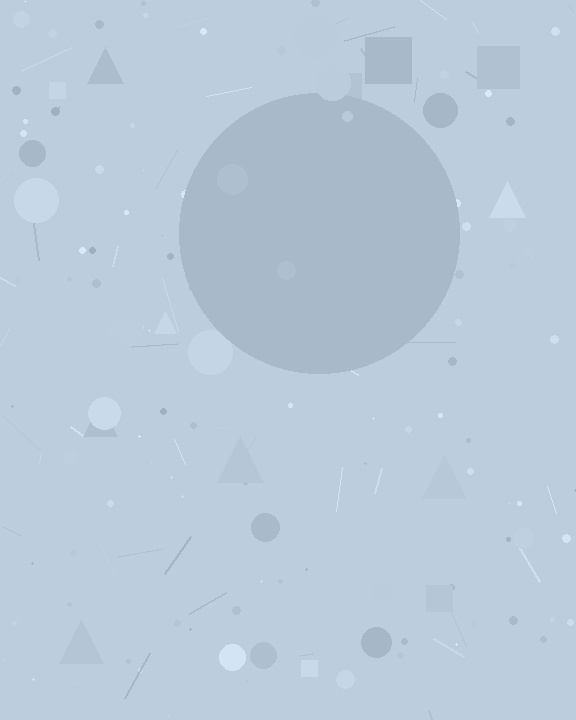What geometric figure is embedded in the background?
A circle is embedded in the background.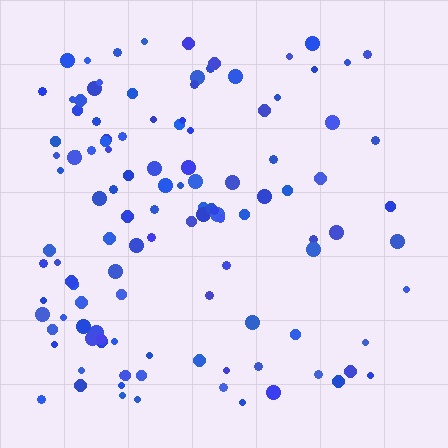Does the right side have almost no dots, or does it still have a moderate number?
Still a moderate number, just noticeably fewer than the left.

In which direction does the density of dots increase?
From right to left, with the left side densest.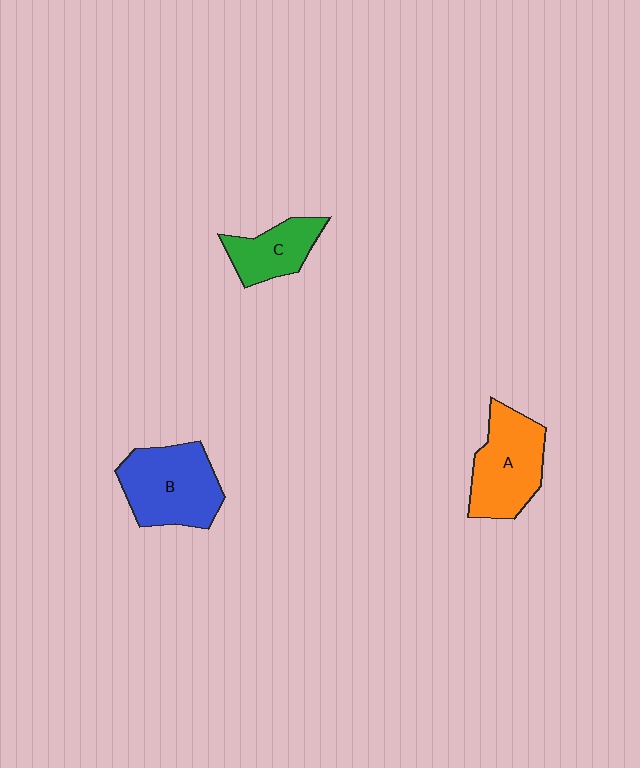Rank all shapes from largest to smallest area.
From largest to smallest: B (blue), A (orange), C (green).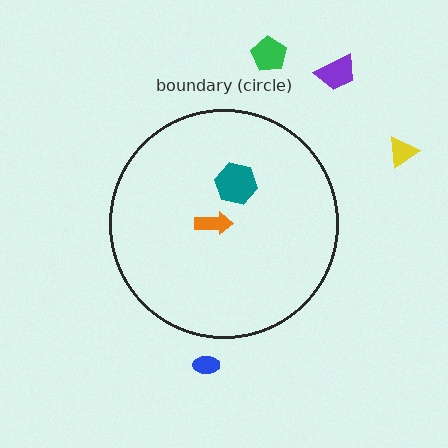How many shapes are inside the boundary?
2 inside, 4 outside.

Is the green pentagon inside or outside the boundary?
Outside.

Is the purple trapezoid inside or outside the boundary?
Outside.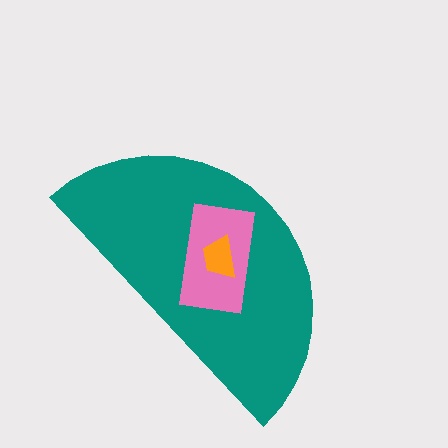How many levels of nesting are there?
3.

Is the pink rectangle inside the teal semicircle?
Yes.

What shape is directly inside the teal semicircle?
The pink rectangle.